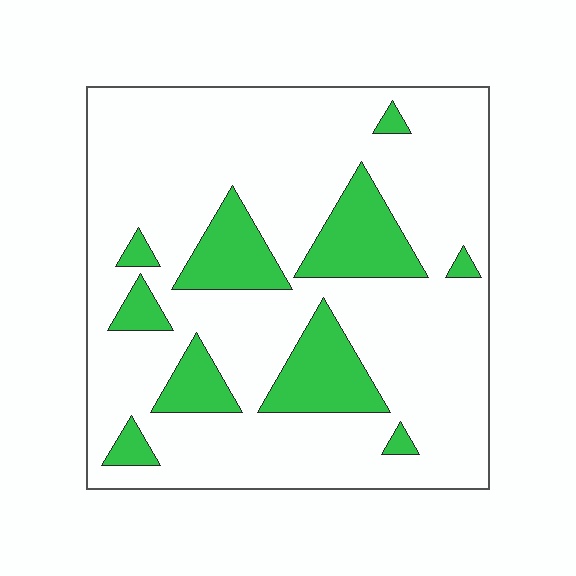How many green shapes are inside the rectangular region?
10.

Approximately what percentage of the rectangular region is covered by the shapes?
Approximately 20%.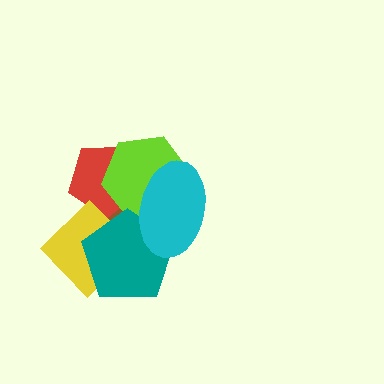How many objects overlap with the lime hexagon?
4 objects overlap with the lime hexagon.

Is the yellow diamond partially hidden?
Yes, it is partially covered by another shape.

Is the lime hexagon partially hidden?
Yes, it is partially covered by another shape.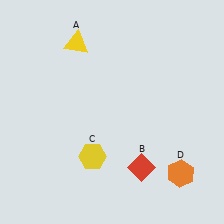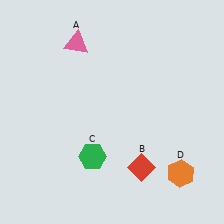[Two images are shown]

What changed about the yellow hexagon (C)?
In Image 1, C is yellow. In Image 2, it changed to green.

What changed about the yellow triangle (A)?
In Image 1, A is yellow. In Image 2, it changed to pink.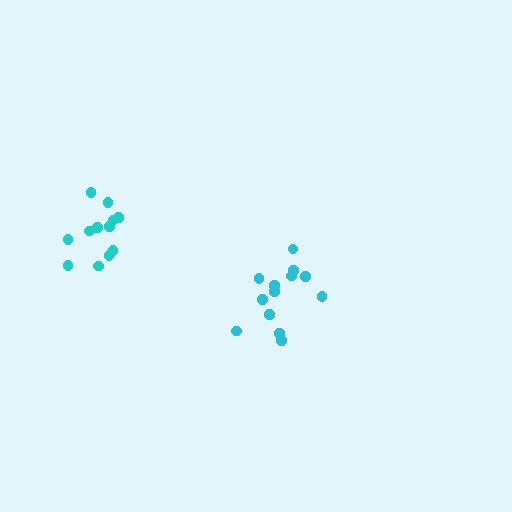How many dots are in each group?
Group 1: 13 dots, Group 2: 12 dots (25 total).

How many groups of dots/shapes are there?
There are 2 groups.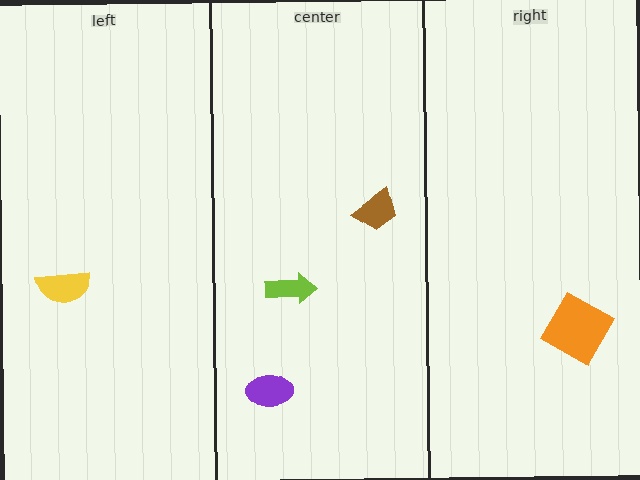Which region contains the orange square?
The right region.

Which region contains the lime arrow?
The center region.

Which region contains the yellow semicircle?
The left region.